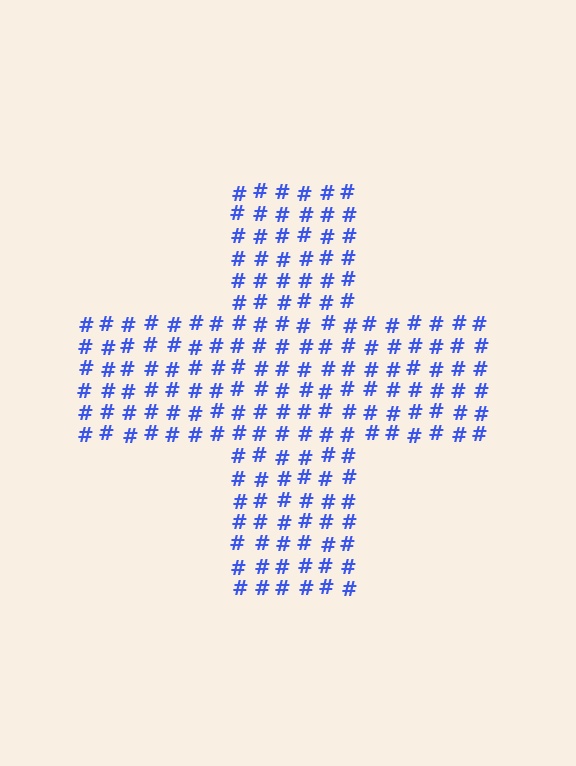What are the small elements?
The small elements are hash symbols.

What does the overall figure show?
The overall figure shows a cross.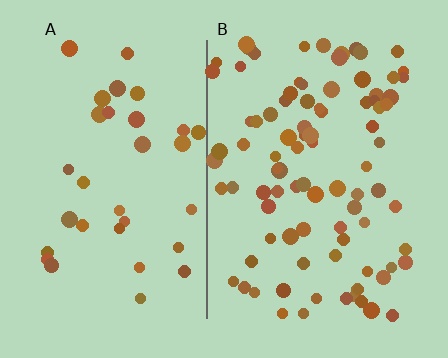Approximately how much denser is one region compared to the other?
Approximately 2.8× — region B over region A.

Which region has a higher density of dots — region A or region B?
B (the right).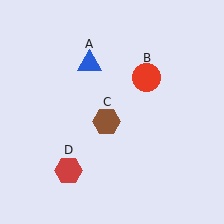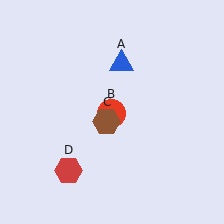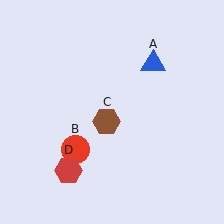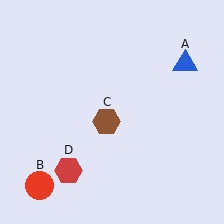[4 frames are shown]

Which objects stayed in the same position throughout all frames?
Brown hexagon (object C) and red hexagon (object D) remained stationary.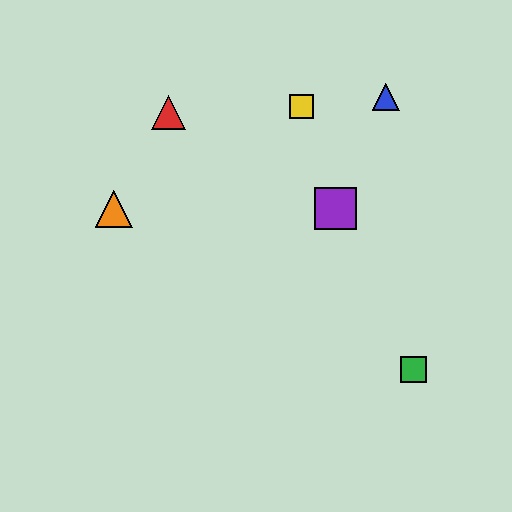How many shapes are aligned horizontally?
2 shapes (the purple square, the orange triangle) are aligned horizontally.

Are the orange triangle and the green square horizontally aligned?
No, the orange triangle is at y≈209 and the green square is at y≈369.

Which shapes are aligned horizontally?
The purple square, the orange triangle are aligned horizontally.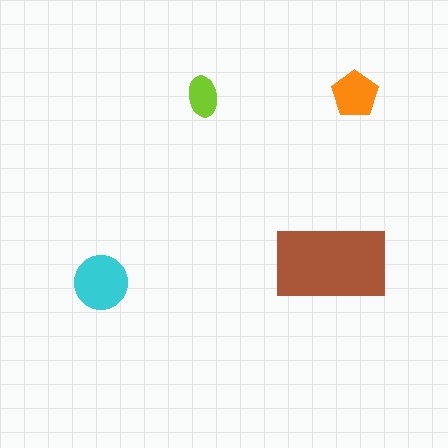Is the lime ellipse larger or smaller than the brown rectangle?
Smaller.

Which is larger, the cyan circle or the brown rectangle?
The brown rectangle.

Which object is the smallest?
The lime ellipse.